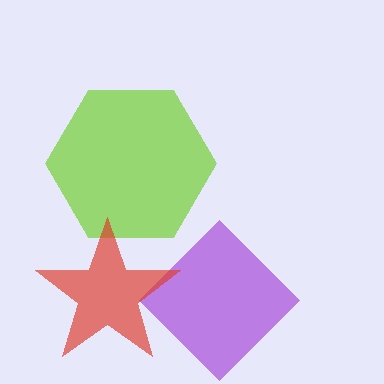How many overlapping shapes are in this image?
There are 3 overlapping shapes in the image.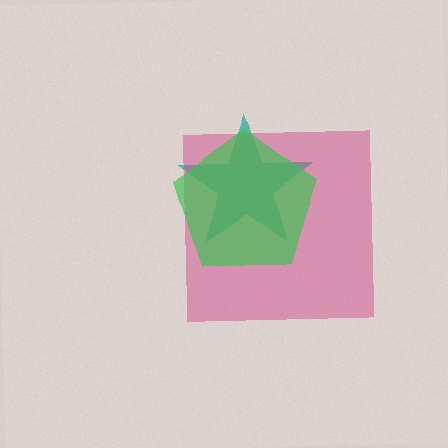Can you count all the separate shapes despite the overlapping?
Yes, there are 3 separate shapes.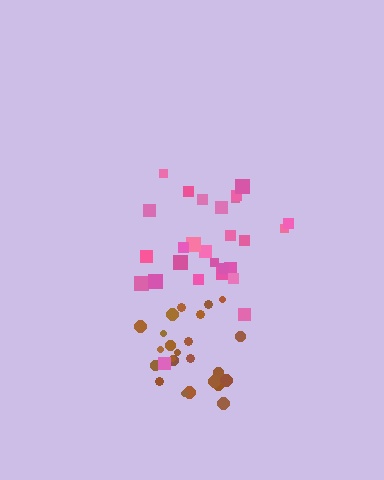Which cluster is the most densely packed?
Brown.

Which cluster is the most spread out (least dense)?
Pink.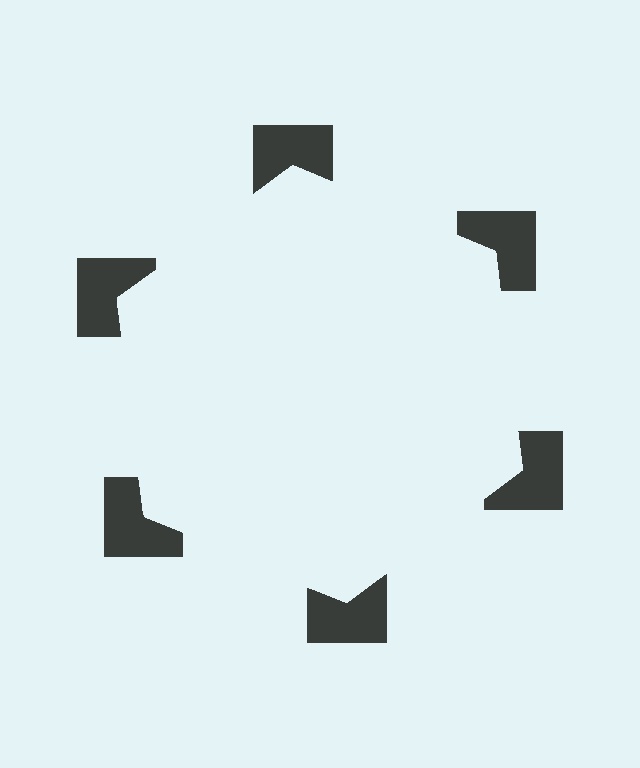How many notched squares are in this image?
There are 6 — one at each vertex of the illusory hexagon.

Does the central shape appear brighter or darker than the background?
It typically appears slightly brighter than the background, even though no actual brightness change is drawn.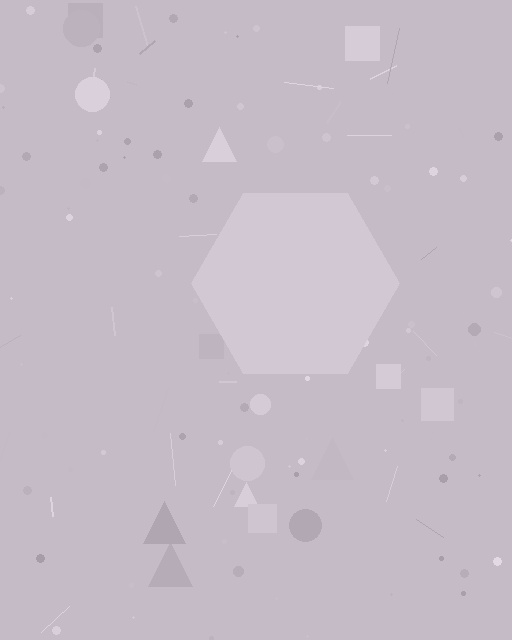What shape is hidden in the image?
A hexagon is hidden in the image.